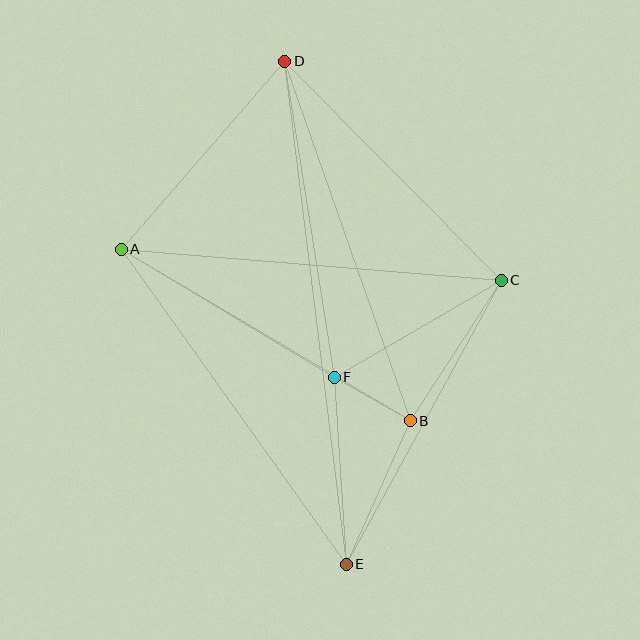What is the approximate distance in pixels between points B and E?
The distance between B and E is approximately 157 pixels.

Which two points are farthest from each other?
Points D and E are farthest from each other.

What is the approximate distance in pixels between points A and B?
The distance between A and B is approximately 336 pixels.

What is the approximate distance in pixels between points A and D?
The distance between A and D is approximately 249 pixels.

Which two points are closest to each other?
Points B and F are closest to each other.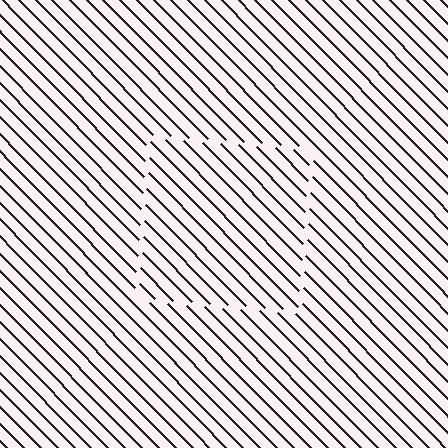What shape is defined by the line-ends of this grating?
An illusory square. The interior of the shape contains the same grating, shifted by half a period — the contour is defined by the phase discontinuity where line-ends from the inner and outer gratings abut.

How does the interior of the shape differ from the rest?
The interior of the shape contains the same grating, shifted by half a period — the contour is defined by the phase discontinuity where line-ends from the inner and outer gratings abut.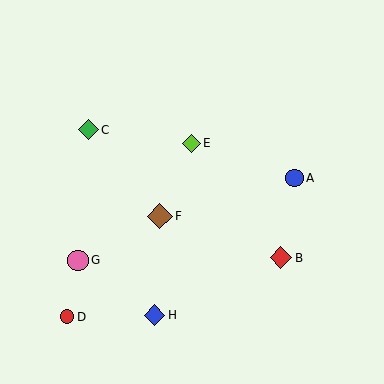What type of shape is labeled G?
Shape G is a pink circle.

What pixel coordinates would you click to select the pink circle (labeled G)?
Click at (78, 260) to select the pink circle G.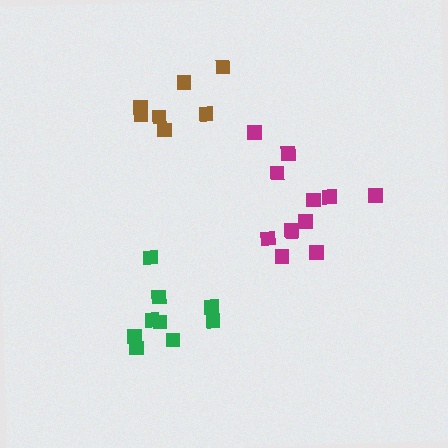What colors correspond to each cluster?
The clusters are colored: green, brown, magenta.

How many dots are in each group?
Group 1: 9 dots, Group 2: 7 dots, Group 3: 12 dots (28 total).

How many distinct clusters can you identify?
There are 3 distinct clusters.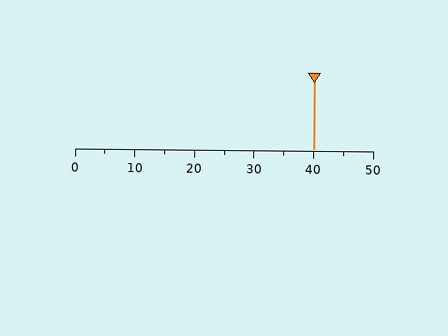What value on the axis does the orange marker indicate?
The marker indicates approximately 40.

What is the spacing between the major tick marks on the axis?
The major ticks are spaced 10 apart.